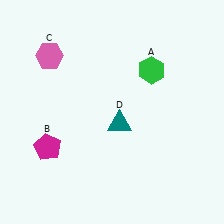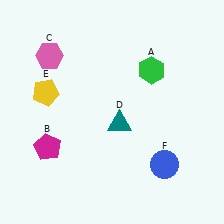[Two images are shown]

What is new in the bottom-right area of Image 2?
A blue circle (F) was added in the bottom-right area of Image 2.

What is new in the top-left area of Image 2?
A yellow pentagon (E) was added in the top-left area of Image 2.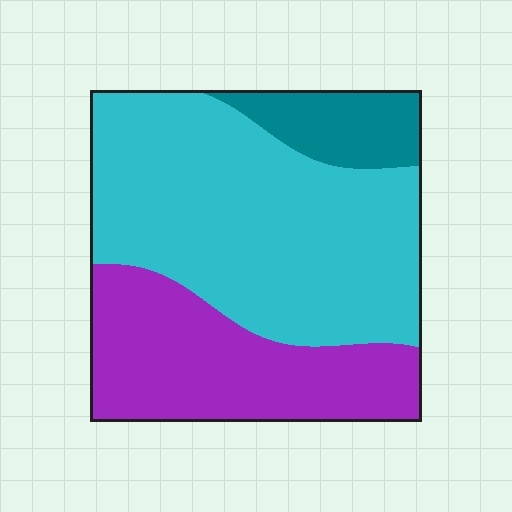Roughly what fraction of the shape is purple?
Purple takes up about one third (1/3) of the shape.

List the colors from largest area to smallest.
From largest to smallest: cyan, purple, teal.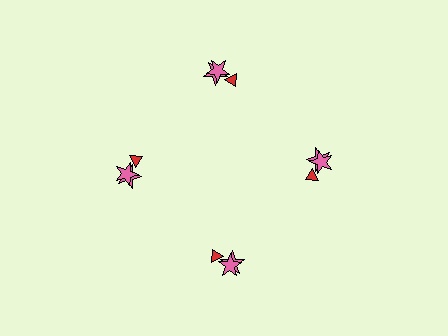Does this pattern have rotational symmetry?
Yes, this pattern has 4-fold rotational symmetry. It looks the same after rotating 90 degrees around the center.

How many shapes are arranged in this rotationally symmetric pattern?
There are 12 shapes, arranged in 4 groups of 3.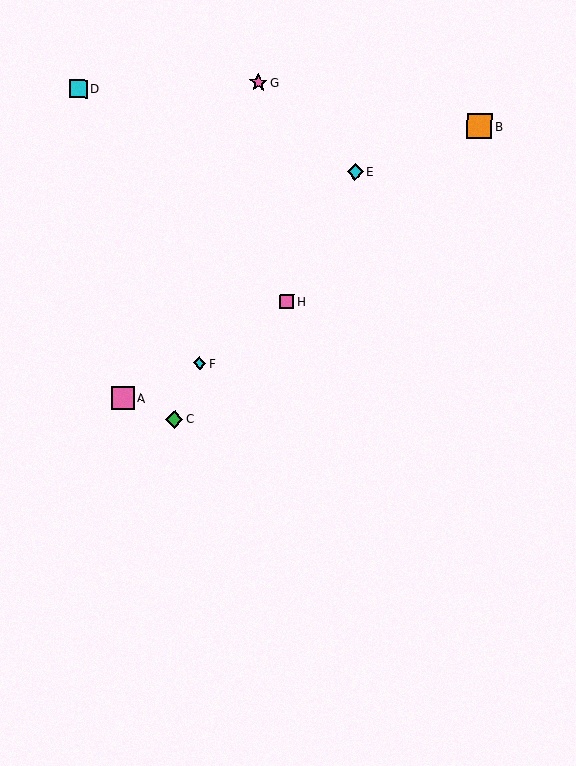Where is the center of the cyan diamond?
The center of the cyan diamond is at (200, 363).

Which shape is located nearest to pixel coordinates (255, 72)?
The pink star (labeled G) at (258, 83) is nearest to that location.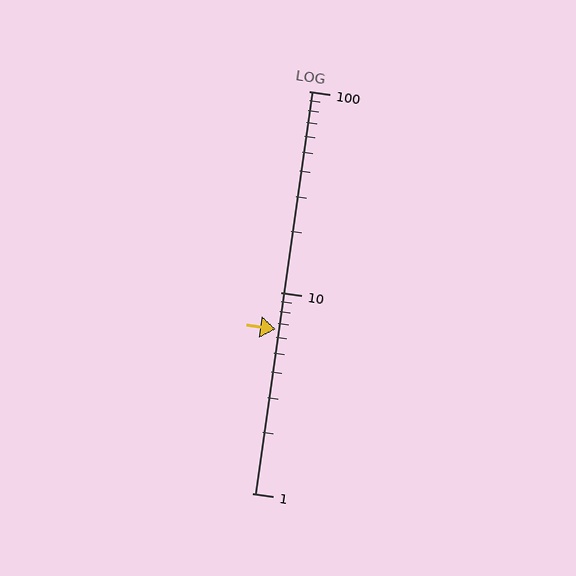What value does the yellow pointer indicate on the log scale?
The pointer indicates approximately 6.5.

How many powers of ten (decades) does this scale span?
The scale spans 2 decades, from 1 to 100.